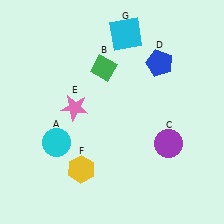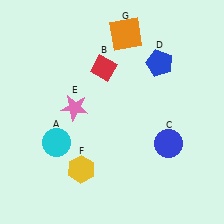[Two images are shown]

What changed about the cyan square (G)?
In Image 1, G is cyan. In Image 2, it changed to orange.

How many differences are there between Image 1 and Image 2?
There are 3 differences between the two images.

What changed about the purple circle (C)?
In Image 1, C is purple. In Image 2, it changed to blue.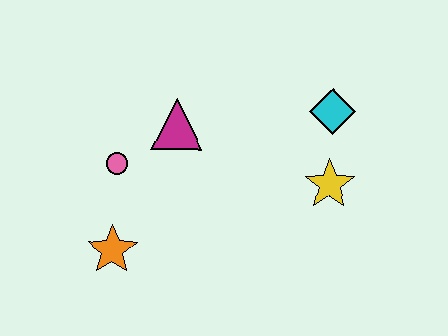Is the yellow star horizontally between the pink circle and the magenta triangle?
No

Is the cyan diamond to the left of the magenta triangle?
No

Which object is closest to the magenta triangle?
The pink circle is closest to the magenta triangle.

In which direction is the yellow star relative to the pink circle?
The yellow star is to the right of the pink circle.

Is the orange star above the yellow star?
No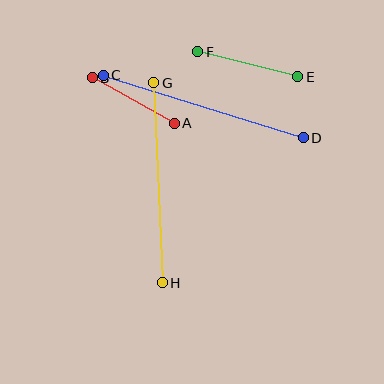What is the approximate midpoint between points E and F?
The midpoint is at approximately (248, 64) pixels.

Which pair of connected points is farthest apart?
Points C and D are farthest apart.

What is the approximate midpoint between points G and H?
The midpoint is at approximately (158, 183) pixels.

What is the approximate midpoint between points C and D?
The midpoint is at approximately (203, 107) pixels.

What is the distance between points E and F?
The distance is approximately 103 pixels.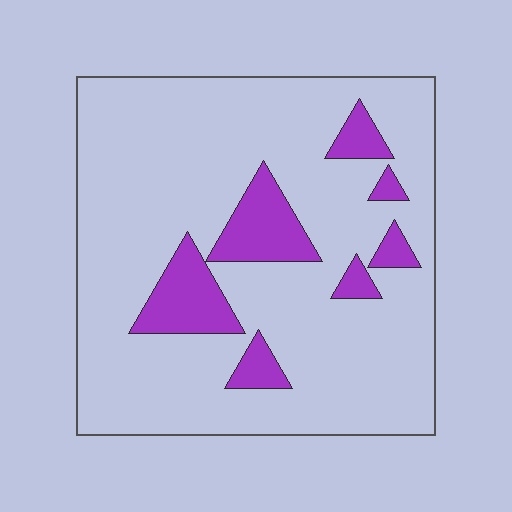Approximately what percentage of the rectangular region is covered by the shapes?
Approximately 15%.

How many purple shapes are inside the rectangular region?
7.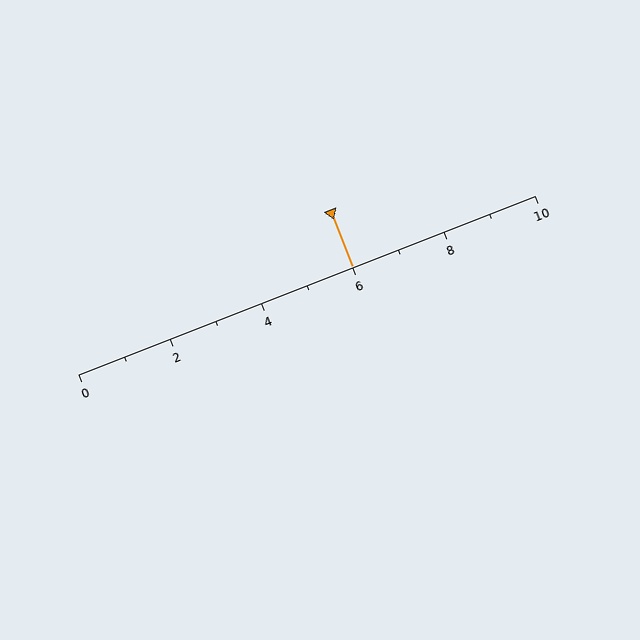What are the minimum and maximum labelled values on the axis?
The axis runs from 0 to 10.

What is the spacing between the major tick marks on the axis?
The major ticks are spaced 2 apart.